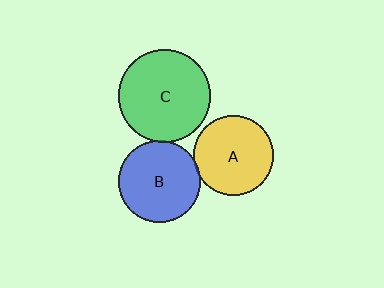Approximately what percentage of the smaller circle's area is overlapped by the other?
Approximately 5%.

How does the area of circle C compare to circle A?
Approximately 1.3 times.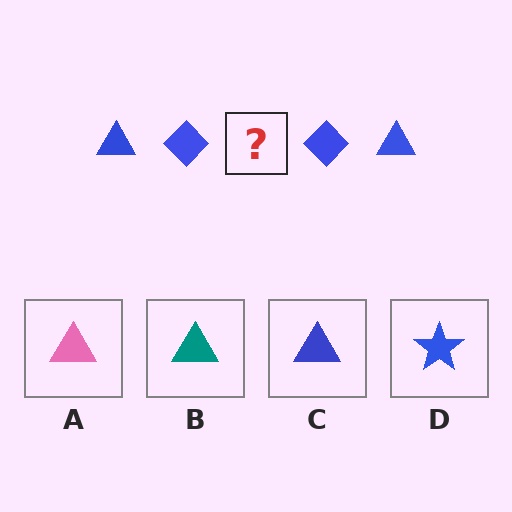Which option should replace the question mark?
Option C.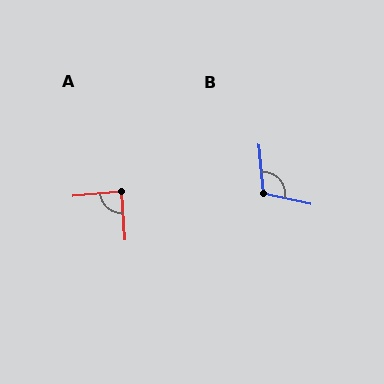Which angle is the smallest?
A, at approximately 88 degrees.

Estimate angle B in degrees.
Approximately 109 degrees.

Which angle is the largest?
B, at approximately 109 degrees.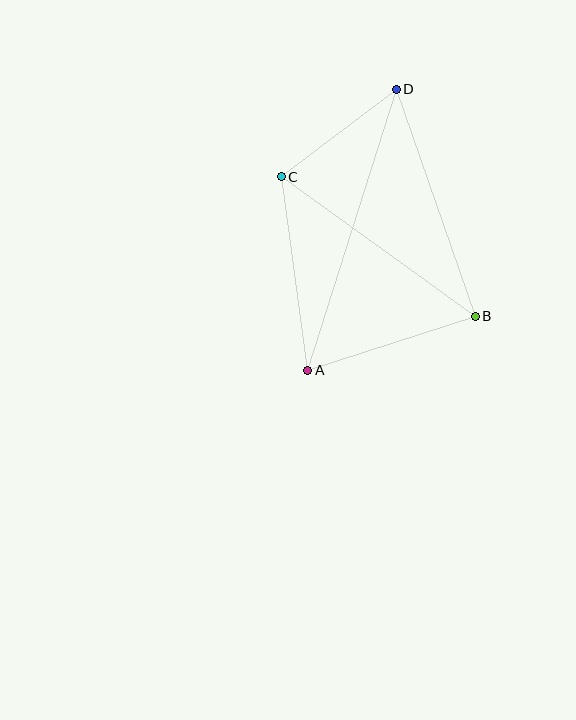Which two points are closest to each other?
Points C and D are closest to each other.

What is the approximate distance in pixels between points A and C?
The distance between A and C is approximately 195 pixels.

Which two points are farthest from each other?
Points A and D are farthest from each other.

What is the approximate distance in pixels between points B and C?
The distance between B and C is approximately 239 pixels.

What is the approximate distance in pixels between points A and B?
The distance between A and B is approximately 176 pixels.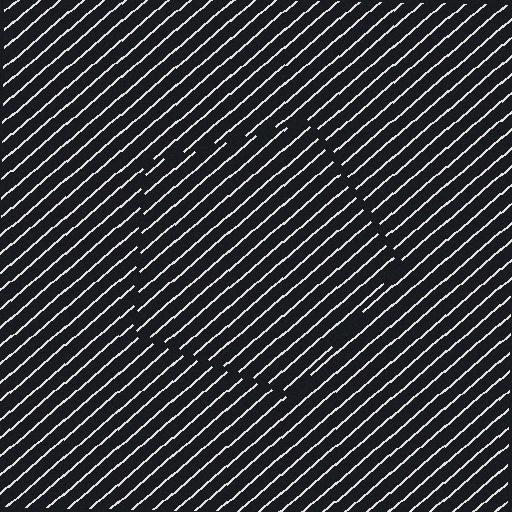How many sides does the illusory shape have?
5 sides — the line-ends trace a pentagon.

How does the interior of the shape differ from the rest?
The interior of the shape contains the same grating, shifted by half a period — the contour is defined by the phase discontinuity where line-ends from the inner and outer gratings abut.